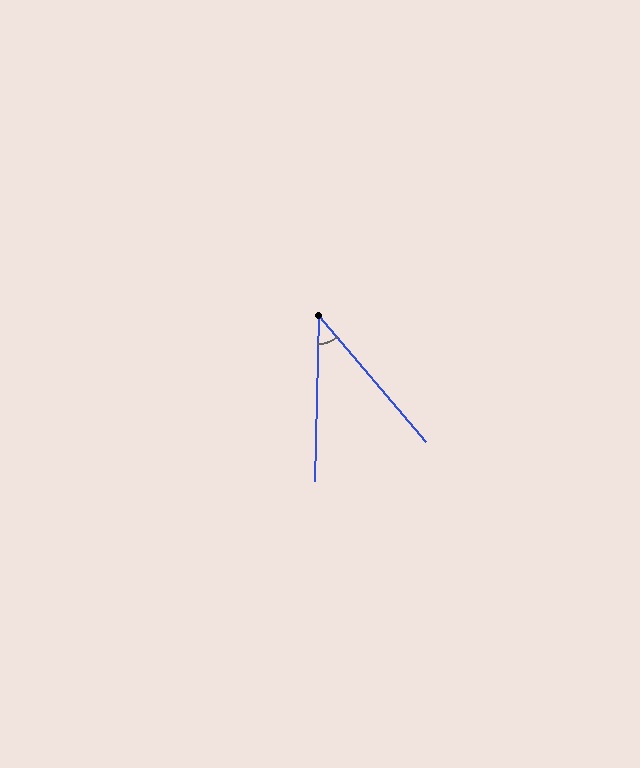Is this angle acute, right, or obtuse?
It is acute.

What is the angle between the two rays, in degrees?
Approximately 42 degrees.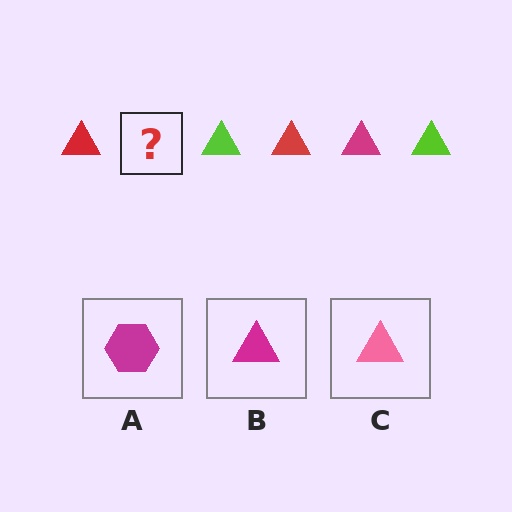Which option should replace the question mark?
Option B.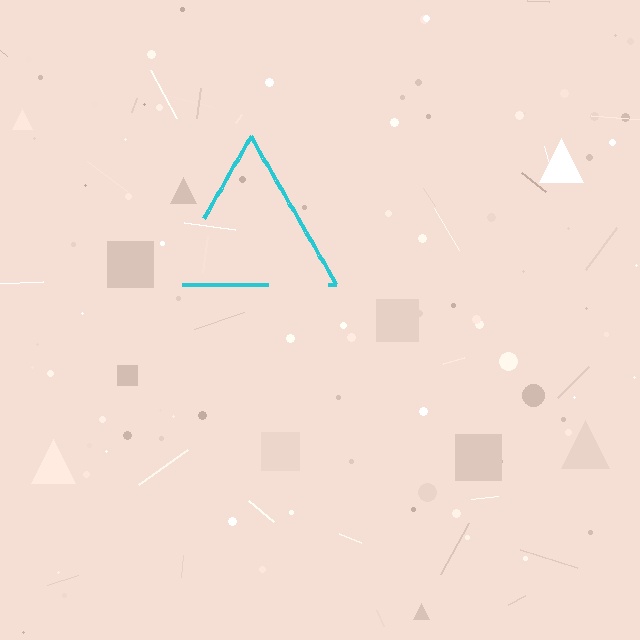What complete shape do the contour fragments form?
The contour fragments form a triangle.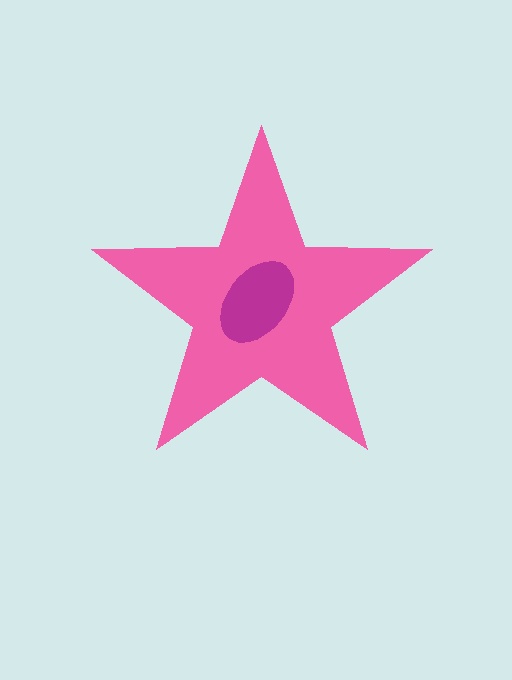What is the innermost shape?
The magenta ellipse.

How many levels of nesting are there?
2.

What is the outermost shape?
The pink star.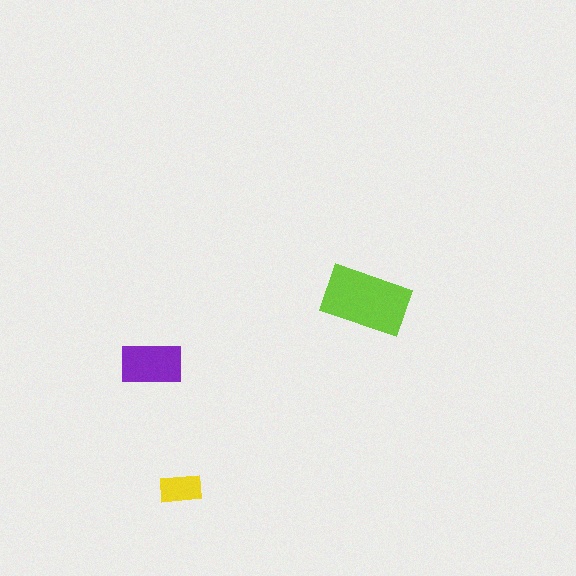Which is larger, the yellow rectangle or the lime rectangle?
The lime one.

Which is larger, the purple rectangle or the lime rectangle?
The lime one.